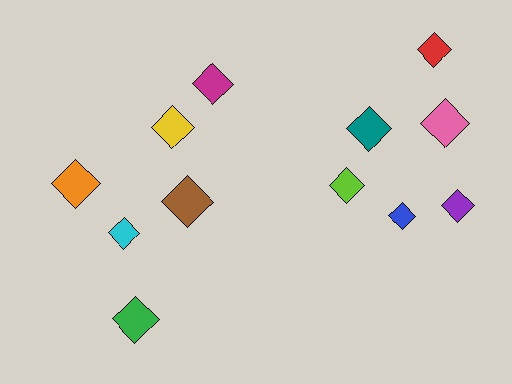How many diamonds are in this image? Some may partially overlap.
There are 12 diamonds.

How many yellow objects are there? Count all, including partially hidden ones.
There is 1 yellow object.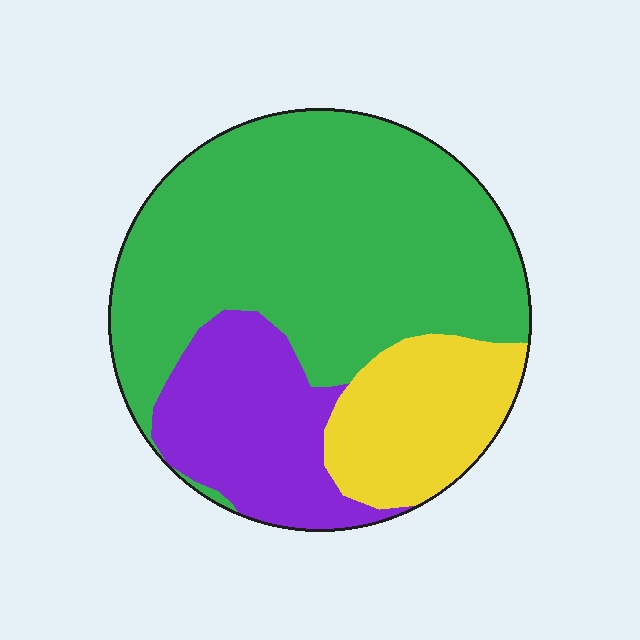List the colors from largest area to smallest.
From largest to smallest: green, purple, yellow.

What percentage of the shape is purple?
Purple takes up about one fifth (1/5) of the shape.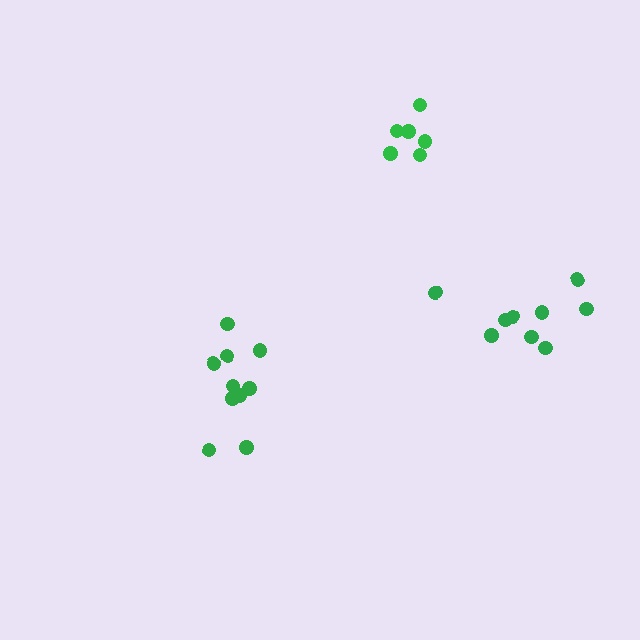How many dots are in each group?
Group 1: 10 dots, Group 2: 6 dots, Group 3: 9 dots (25 total).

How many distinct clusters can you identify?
There are 3 distinct clusters.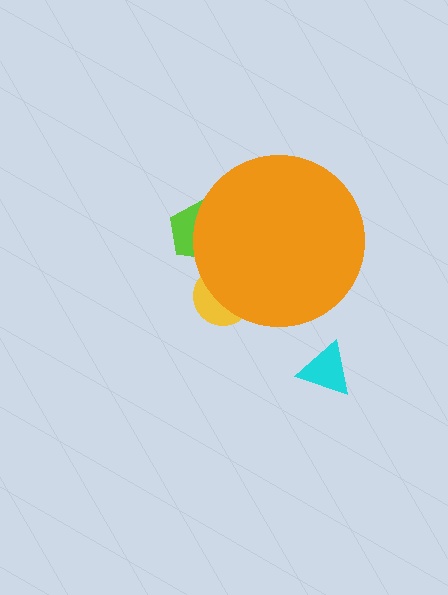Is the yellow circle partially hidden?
Yes, the yellow circle is partially hidden behind the orange circle.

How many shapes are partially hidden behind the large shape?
2 shapes are partially hidden.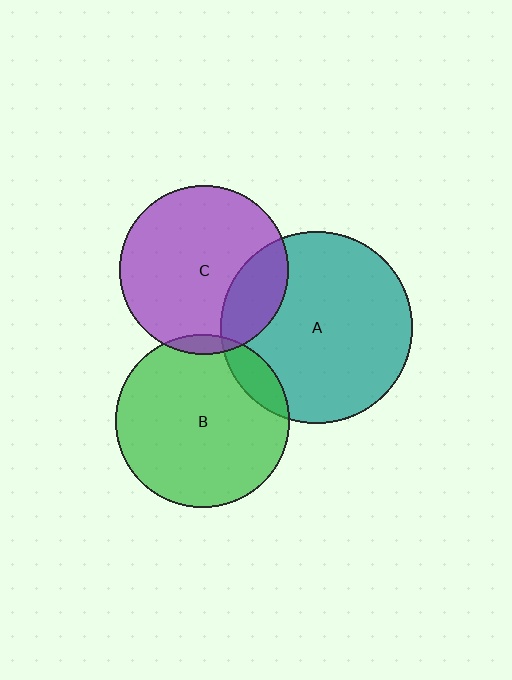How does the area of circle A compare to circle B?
Approximately 1.2 times.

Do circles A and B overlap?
Yes.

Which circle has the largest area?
Circle A (teal).